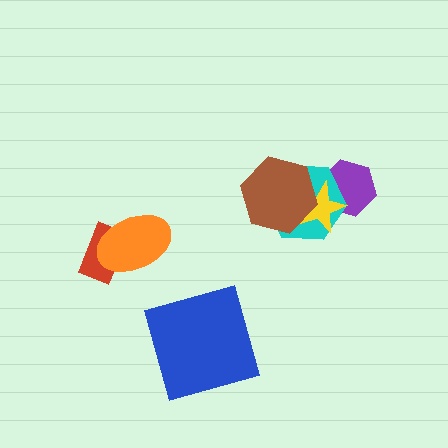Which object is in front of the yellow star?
The brown hexagon is in front of the yellow star.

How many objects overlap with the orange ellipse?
1 object overlaps with the orange ellipse.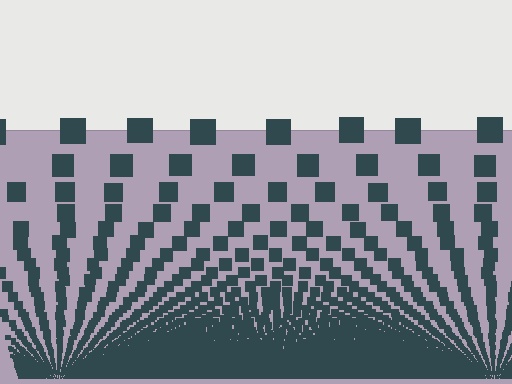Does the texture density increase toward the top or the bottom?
Density increases toward the bottom.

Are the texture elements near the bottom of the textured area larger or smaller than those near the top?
Smaller. The gradient is inverted — elements near the bottom are smaller and denser.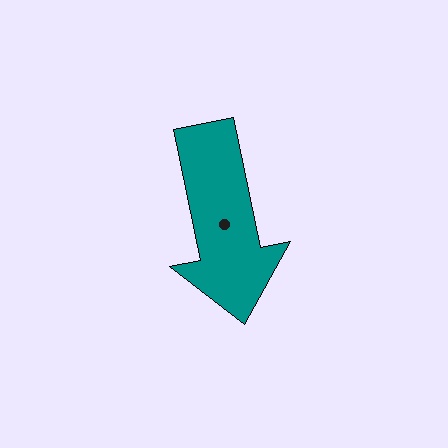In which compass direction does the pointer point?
South.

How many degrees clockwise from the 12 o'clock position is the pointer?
Approximately 168 degrees.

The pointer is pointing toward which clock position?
Roughly 6 o'clock.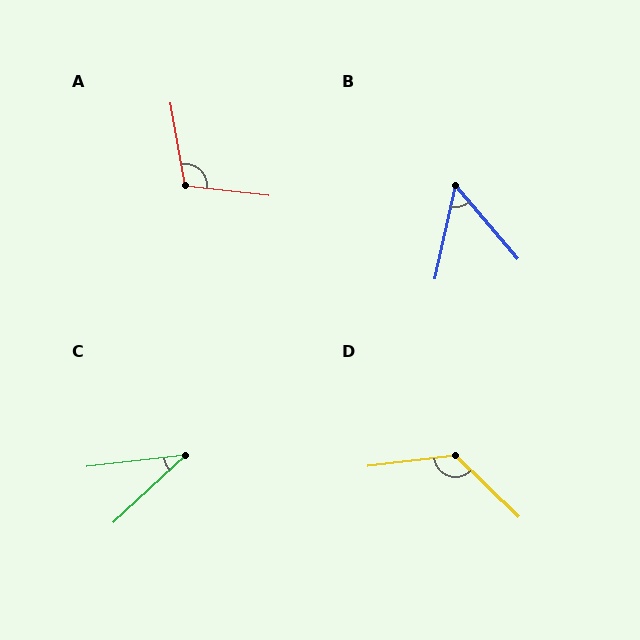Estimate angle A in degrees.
Approximately 107 degrees.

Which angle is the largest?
D, at approximately 129 degrees.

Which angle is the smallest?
C, at approximately 36 degrees.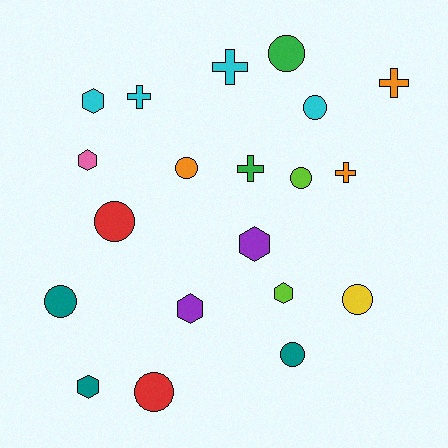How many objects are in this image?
There are 20 objects.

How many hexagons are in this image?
There are 6 hexagons.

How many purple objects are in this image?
There are 2 purple objects.